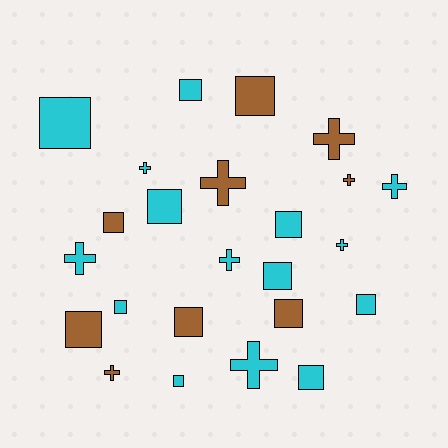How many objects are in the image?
There are 24 objects.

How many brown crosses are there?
There are 4 brown crosses.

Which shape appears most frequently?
Square, with 14 objects.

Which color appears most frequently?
Cyan, with 15 objects.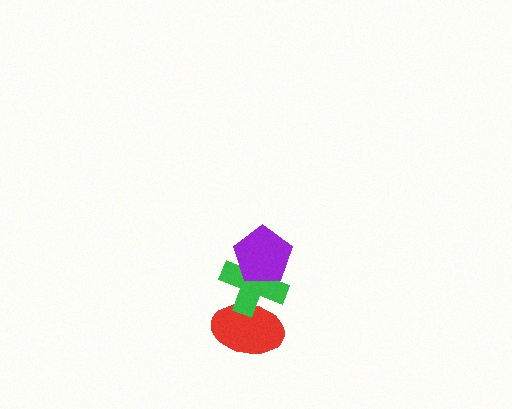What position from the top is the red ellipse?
The red ellipse is 3rd from the top.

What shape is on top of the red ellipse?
The green cross is on top of the red ellipse.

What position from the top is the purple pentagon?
The purple pentagon is 1st from the top.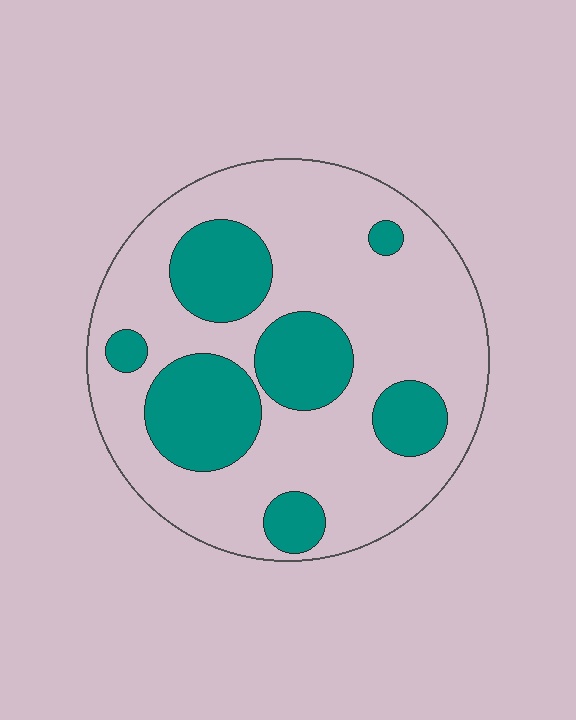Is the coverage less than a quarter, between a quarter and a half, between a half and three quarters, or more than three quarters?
Between a quarter and a half.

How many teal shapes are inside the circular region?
7.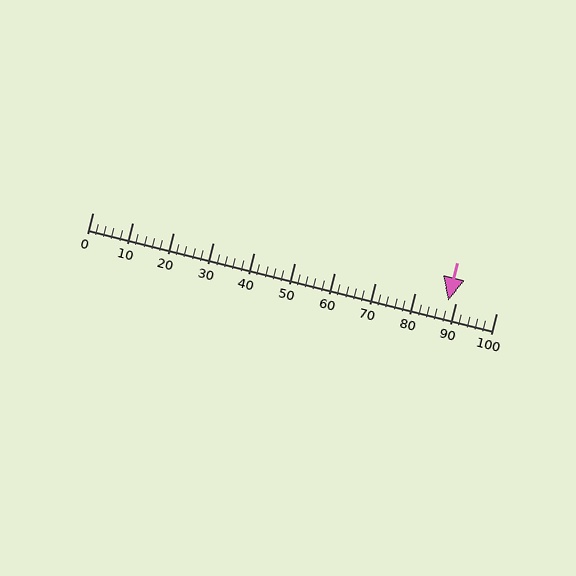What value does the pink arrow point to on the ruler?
The pink arrow points to approximately 88.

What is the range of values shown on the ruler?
The ruler shows values from 0 to 100.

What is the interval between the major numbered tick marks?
The major tick marks are spaced 10 units apart.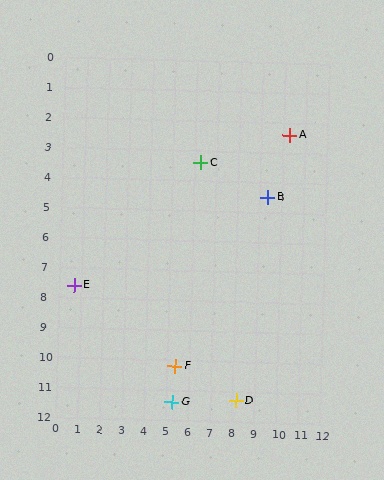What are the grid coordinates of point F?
Point F is at approximately (5.4, 10.2).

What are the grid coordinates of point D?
Point D is at approximately (8.2, 11.3).